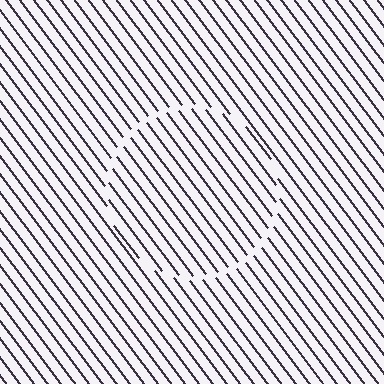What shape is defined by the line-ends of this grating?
An illusory circle. The interior of the shape contains the same grating, shifted by half a period — the contour is defined by the phase discontinuity where line-ends from the inner and outer gratings abut.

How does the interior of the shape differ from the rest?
The interior of the shape contains the same grating, shifted by half a period — the contour is defined by the phase discontinuity where line-ends from the inner and outer gratings abut.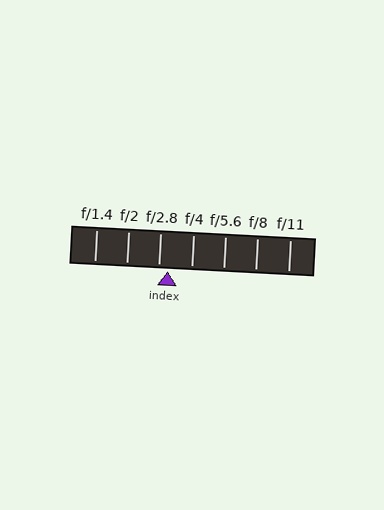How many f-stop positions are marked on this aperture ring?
There are 7 f-stop positions marked.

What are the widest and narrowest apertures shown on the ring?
The widest aperture shown is f/1.4 and the narrowest is f/11.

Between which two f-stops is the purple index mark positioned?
The index mark is between f/2.8 and f/4.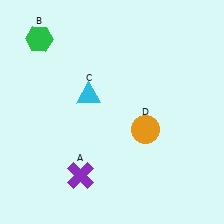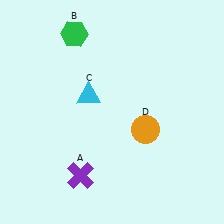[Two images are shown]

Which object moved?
The green hexagon (B) moved right.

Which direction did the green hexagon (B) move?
The green hexagon (B) moved right.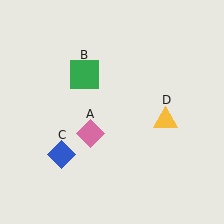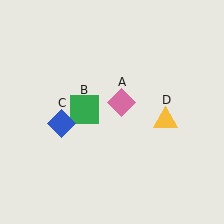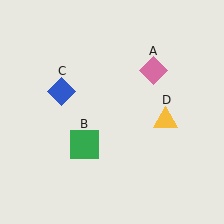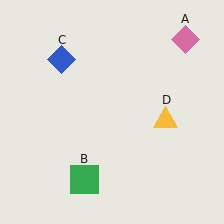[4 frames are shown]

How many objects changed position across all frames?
3 objects changed position: pink diamond (object A), green square (object B), blue diamond (object C).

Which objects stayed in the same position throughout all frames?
Yellow triangle (object D) remained stationary.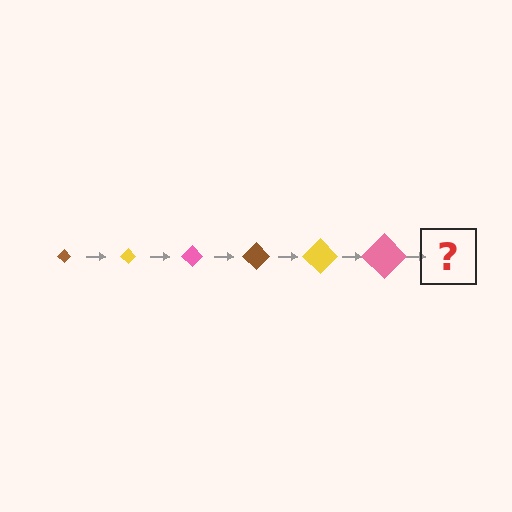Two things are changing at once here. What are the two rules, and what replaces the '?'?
The two rules are that the diamond grows larger each step and the color cycles through brown, yellow, and pink. The '?' should be a brown diamond, larger than the previous one.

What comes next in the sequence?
The next element should be a brown diamond, larger than the previous one.